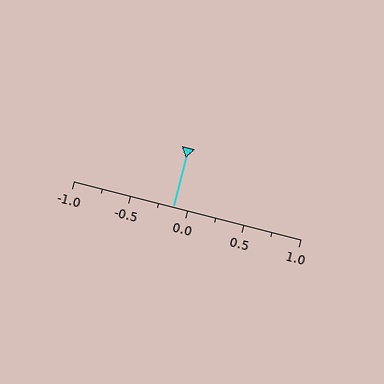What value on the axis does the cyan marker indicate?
The marker indicates approximately -0.12.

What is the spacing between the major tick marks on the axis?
The major ticks are spaced 0.5 apart.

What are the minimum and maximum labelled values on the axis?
The axis runs from -1.0 to 1.0.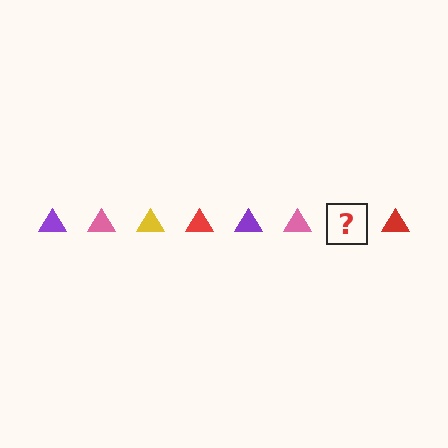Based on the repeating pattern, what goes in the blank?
The blank should be a yellow triangle.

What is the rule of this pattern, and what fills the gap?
The rule is that the pattern cycles through purple, pink, yellow, red triangles. The gap should be filled with a yellow triangle.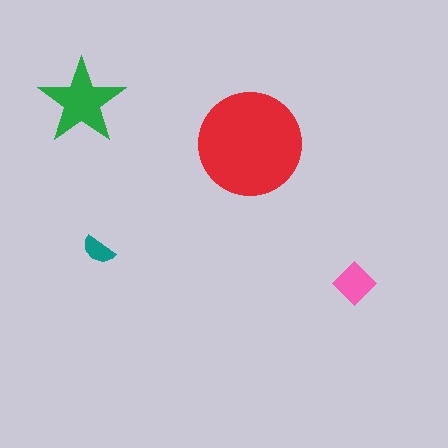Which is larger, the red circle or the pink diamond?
The red circle.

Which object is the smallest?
The teal semicircle.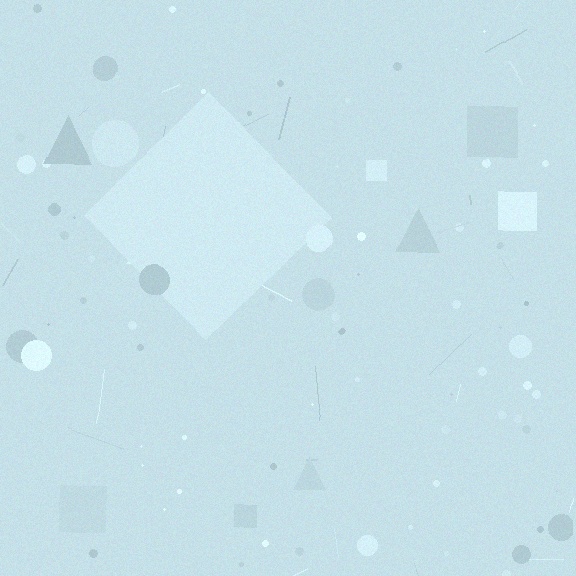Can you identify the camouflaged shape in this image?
The camouflaged shape is a diamond.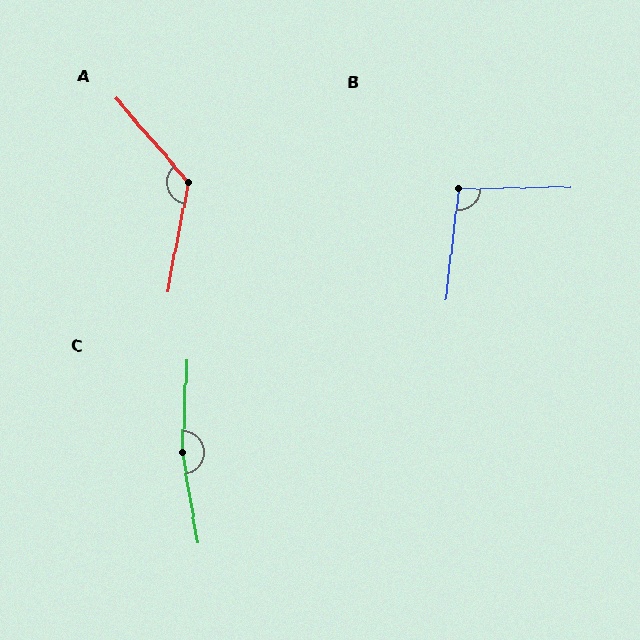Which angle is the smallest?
B, at approximately 98 degrees.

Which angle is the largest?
C, at approximately 167 degrees.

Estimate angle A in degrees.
Approximately 128 degrees.